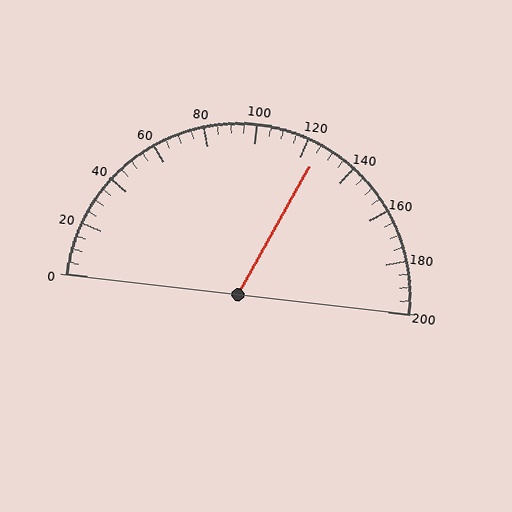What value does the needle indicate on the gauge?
The needle indicates approximately 125.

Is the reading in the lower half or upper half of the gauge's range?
The reading is in the upper half of the range (0 to 200).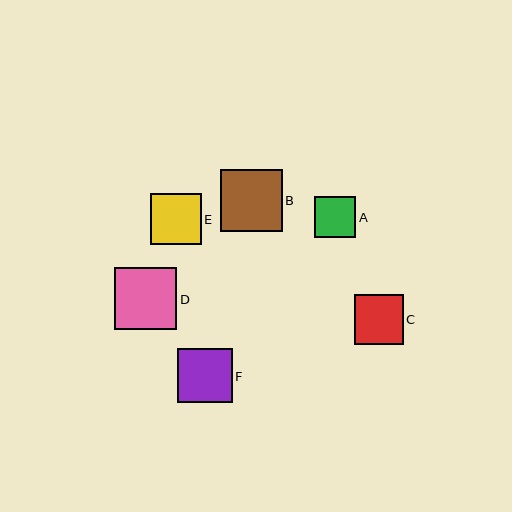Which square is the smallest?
Square A is the smallest with a size of approximately 41 pixels.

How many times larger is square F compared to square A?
Square F is approximately 1.3 times the size of square A.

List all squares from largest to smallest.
From largest to smallest: D, B, F, E, C, A.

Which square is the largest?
Square D is the largest with a size of approximately 62 pixels.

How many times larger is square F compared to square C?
Square F is approximately 1.1 times the size of square C.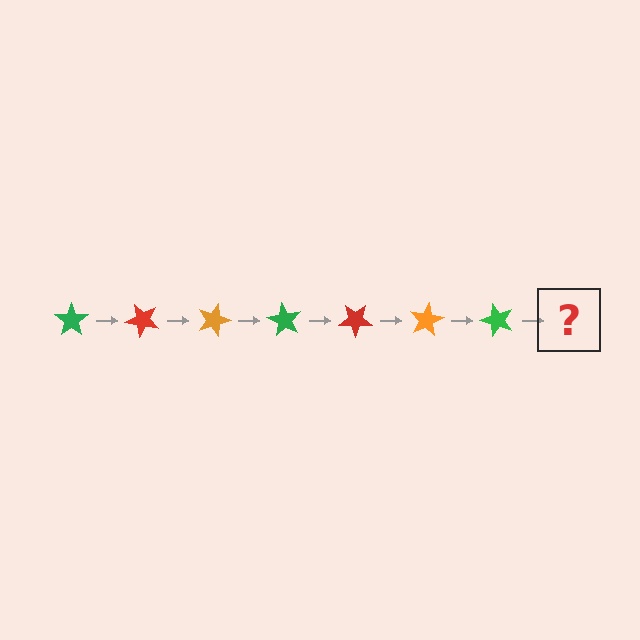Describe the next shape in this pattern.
It should be a red star, rotated 315 degrees from the start.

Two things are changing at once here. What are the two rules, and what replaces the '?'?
The two rules are that it rotates 45 degrees each step and the color cycles through green, red, and orange. The '?' should be a red star, rotated 315 degrees from the start.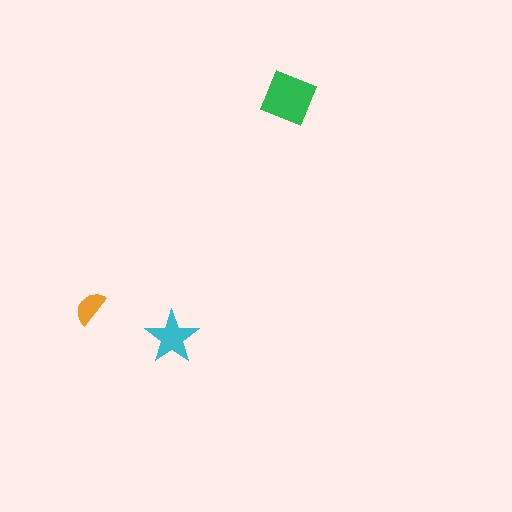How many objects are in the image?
There are 3 objects in the image.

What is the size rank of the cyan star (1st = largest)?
2nd.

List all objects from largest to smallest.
The green diamond, the cyan star, the orange semicircle.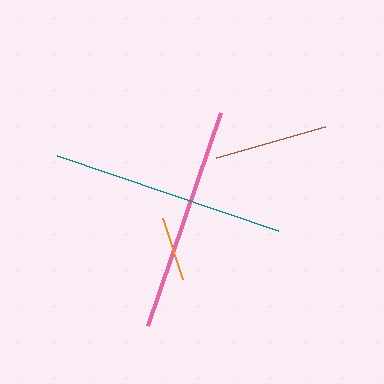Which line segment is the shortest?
The orange line is the shortest at approximately 64 pixels.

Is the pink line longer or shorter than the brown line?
The pink line is longer than the brown line.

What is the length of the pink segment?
The pink segment is approximately 225 pixels long.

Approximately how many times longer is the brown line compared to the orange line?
The brown line is approximately 1.8 times the length of the orange line.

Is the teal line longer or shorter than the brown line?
The teal line is longer than the brown line.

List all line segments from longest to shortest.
From longest to shortest: teal, pink, brown, orange.